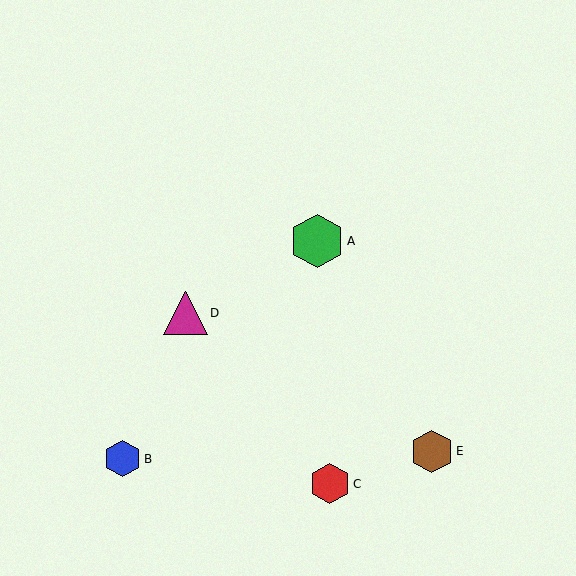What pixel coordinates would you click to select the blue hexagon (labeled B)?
Click at (122, 459) to select the blue hexagon B.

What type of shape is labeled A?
Shape A is a green hexagon.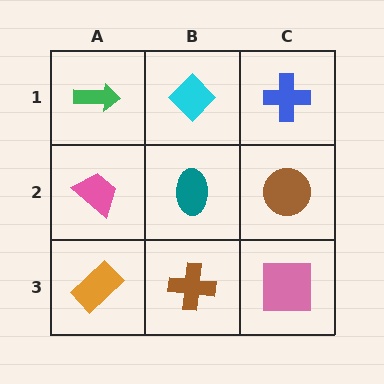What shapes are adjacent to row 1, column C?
A brown circle (row 2, column C), a cyan diamond (row 1, column B).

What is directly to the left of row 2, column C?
A teal ellipse.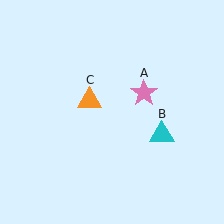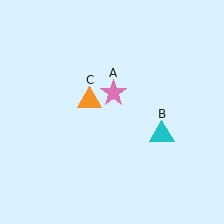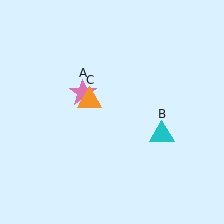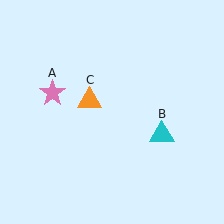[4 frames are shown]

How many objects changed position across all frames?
1 object changed position: pink star (object A).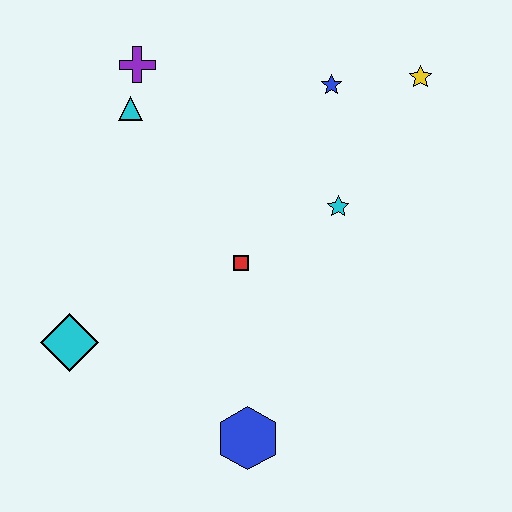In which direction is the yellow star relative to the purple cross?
The yellow star is to the right of the purple cross.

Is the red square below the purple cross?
Yes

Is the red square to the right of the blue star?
No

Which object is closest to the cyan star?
The red square is closest to the cyan star.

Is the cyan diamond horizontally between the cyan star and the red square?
No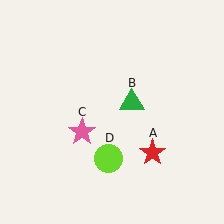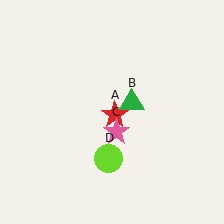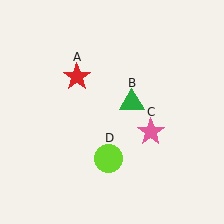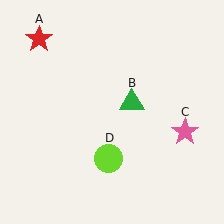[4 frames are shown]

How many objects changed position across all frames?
2 objects changed position: red star (object A), pink star (object C).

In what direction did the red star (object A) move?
The red star (object A) moved up and to the left.